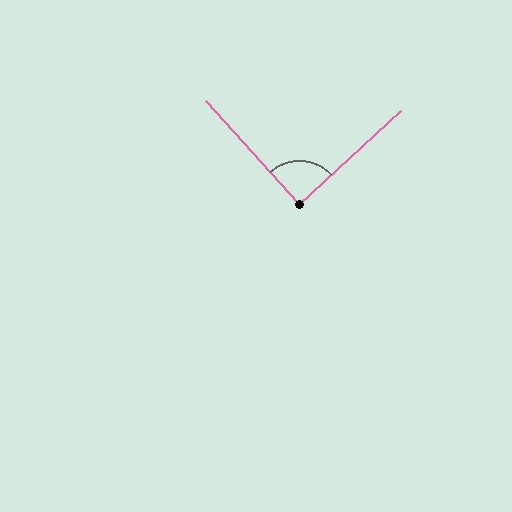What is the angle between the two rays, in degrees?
Approximately 90 degrees.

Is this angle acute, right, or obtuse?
It is approximately a right angle.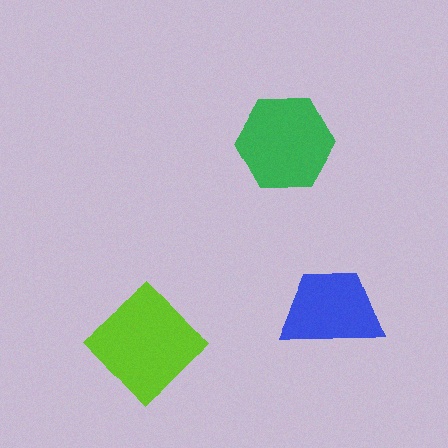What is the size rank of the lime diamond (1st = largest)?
1st.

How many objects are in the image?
There are 3 objects in the image.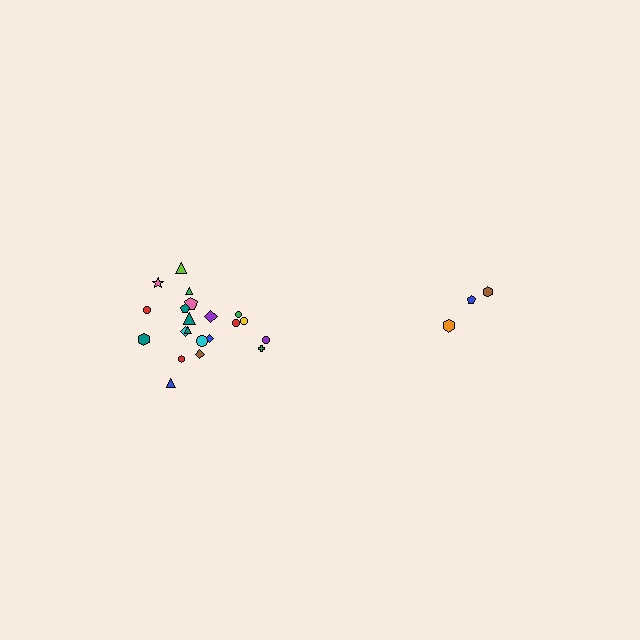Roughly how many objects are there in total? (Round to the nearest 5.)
Roughly 25 objects in total.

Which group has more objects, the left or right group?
The left group.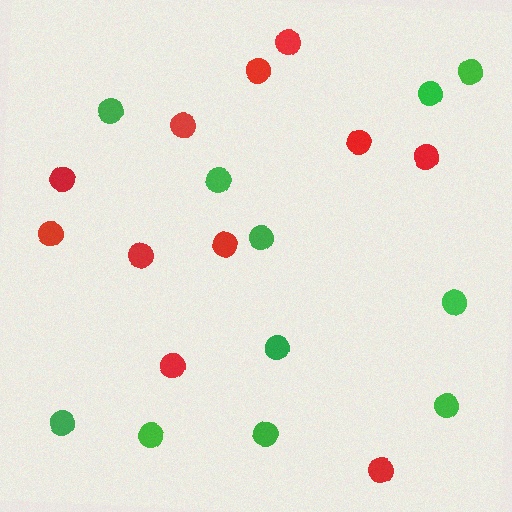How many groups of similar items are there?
There are 2 groups: one group of red circles (11) and one group of green circles (11).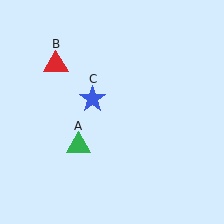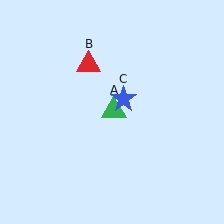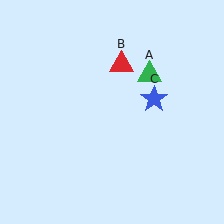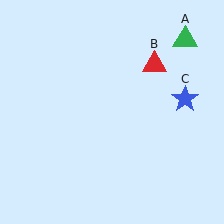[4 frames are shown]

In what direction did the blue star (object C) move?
The blue star (object C) moved right.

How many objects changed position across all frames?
3 objects changed position: green triangle (object A), red triangle (object B), blue star (object C).